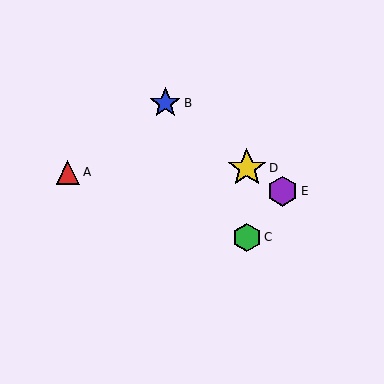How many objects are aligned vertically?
2 objects (C, D) are aligned vertically.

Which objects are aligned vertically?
Objects C, D are aligned vertically.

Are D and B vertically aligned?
No, D is at x≈247 and B is at x≈165.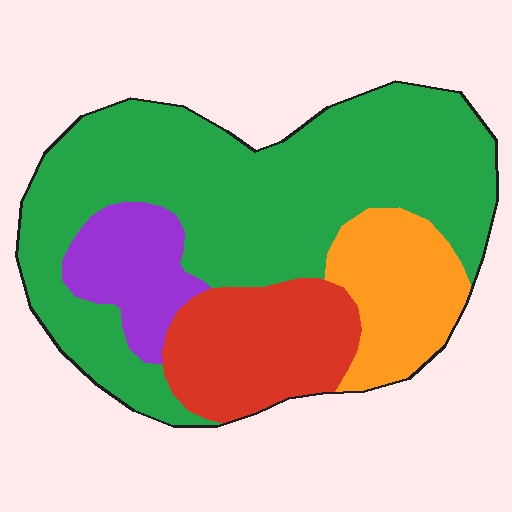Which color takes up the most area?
Green, at roughly 55%.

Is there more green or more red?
Green.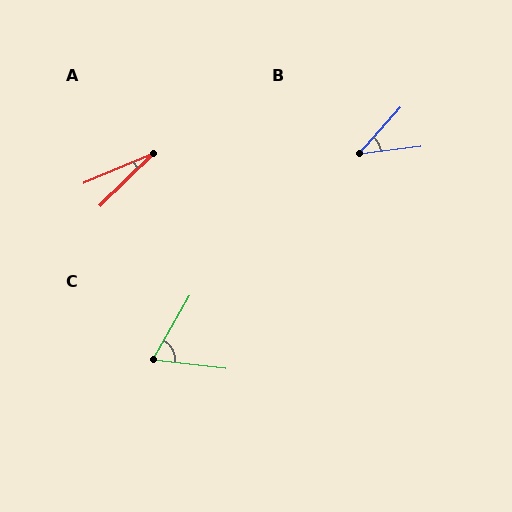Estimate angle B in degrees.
Approximately 41 degrees.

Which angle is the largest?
C, at approximately 67 degrees.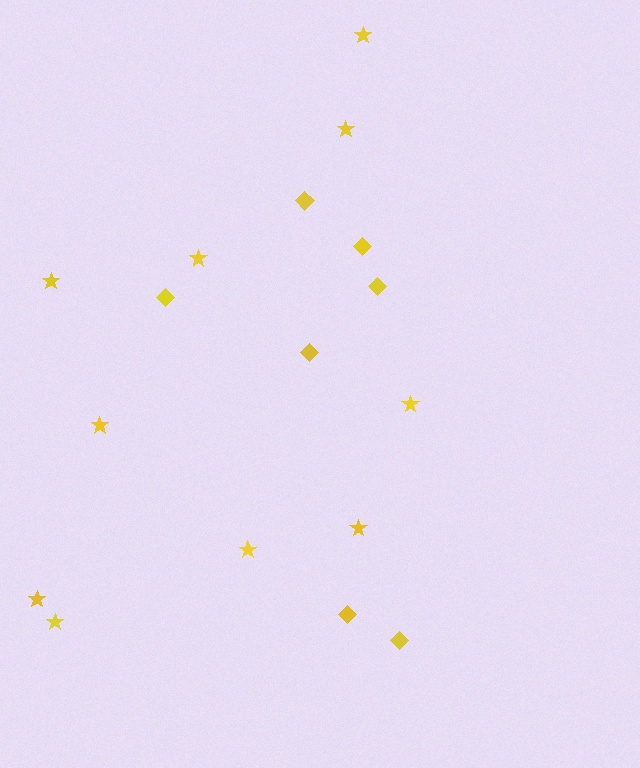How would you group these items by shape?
There are 2 groups: one group of stars (10) and one group of diamonds (7).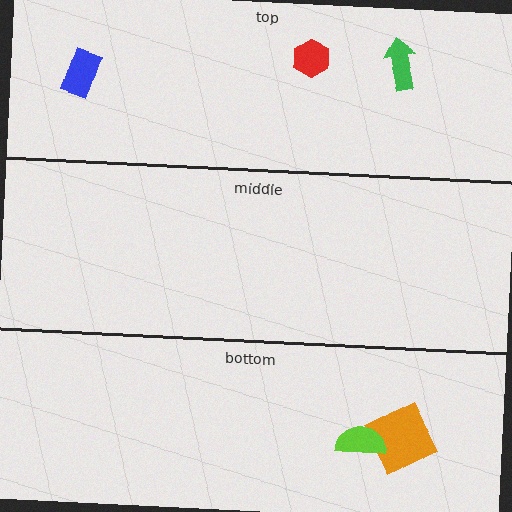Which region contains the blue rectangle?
The top region.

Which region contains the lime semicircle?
The bottom region.